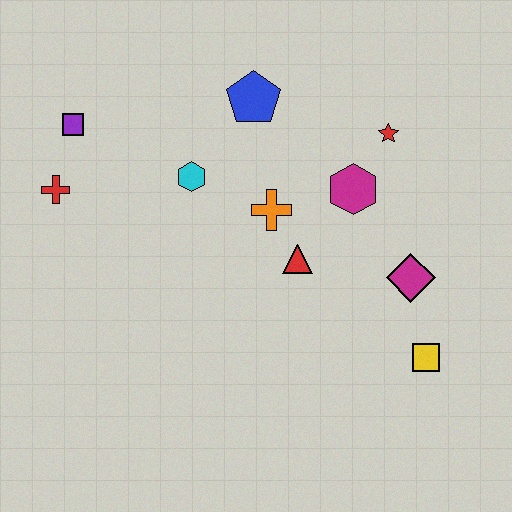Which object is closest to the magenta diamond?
The yellow square is closest to the magenta diamond.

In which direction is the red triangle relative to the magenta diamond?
The red triangle is to the left of the magenta diamond.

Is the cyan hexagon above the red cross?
Yes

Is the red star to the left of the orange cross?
No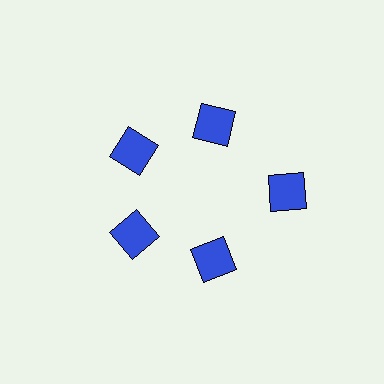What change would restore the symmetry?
The symmetry would be restored by moving it inward, back onto the ring so that all 5 squares sit at equal angles and equal distance from the center.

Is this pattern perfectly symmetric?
No. The 5 blue squares are arranged in a ring, but one element near the 3 o'clock position is pushed outward from the center, breaking the 5-fold rotational symmetry.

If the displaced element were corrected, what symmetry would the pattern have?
It would have 5-fold rotational symmetry — the pattern would map onto itself every 72 degrees.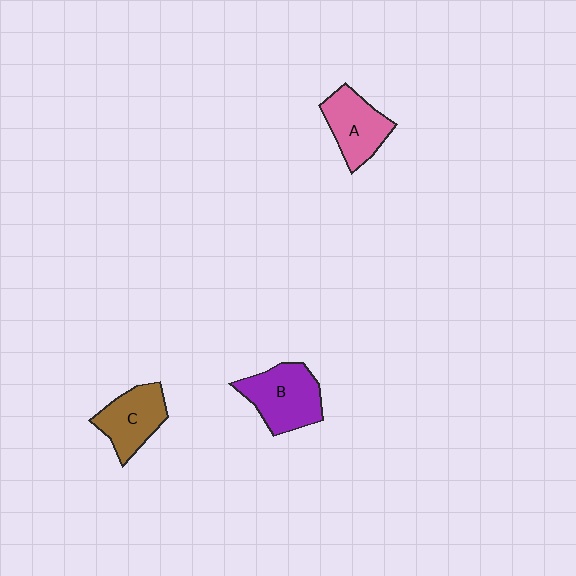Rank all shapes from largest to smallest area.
From largest to smallest: B (purple), A (pink), C (brown).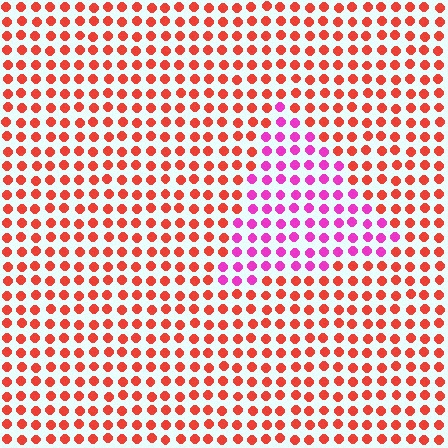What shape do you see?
I see a triangle.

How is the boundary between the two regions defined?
The boundary is defined purely by a slight shift in hue (about 52 degrees). Spacing, size, and orientation are identical on both sides.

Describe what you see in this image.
The image is filled with small red elements in a uniform arrangement. A triangle-shaped region is visible where the elements are tinted to a slightly different hue, forming a subtle color boundary.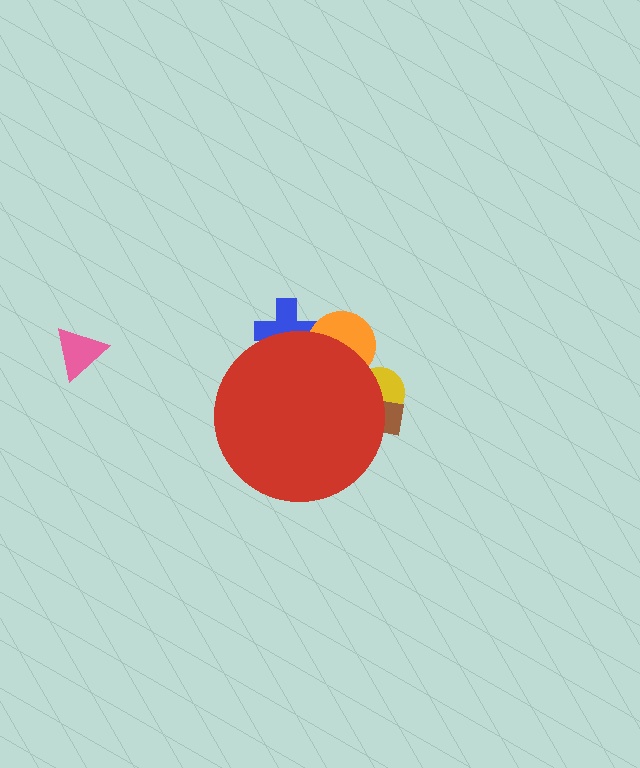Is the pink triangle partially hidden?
No, the pink triangle is fully visible.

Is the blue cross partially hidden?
Yes, the blue cross is partially hidden behind the red circle.